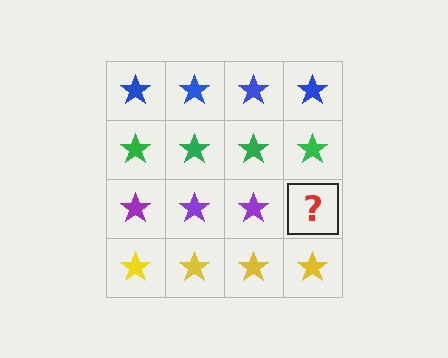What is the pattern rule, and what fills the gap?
The rule is that each row has a consistent color. The gap should be filled with a purple star.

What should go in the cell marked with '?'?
The missing cell should contain a purple star.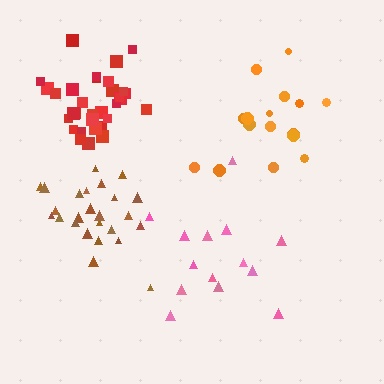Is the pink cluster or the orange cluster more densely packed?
Orange.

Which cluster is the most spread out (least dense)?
Pink.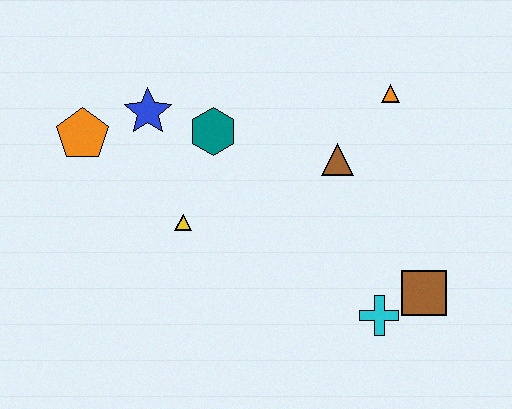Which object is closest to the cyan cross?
The brown square is closest to the cyan cross.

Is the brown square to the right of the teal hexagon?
Yes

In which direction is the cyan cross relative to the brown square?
The cyan cross is to the left of the brown square.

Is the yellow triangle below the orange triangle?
Yes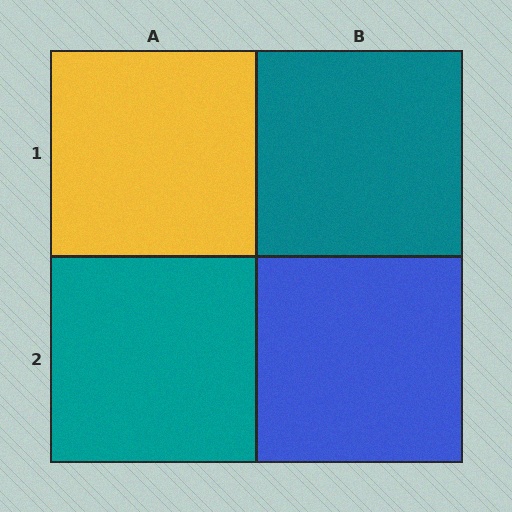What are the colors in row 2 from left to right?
Teal, blue.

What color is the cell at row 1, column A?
Yellow.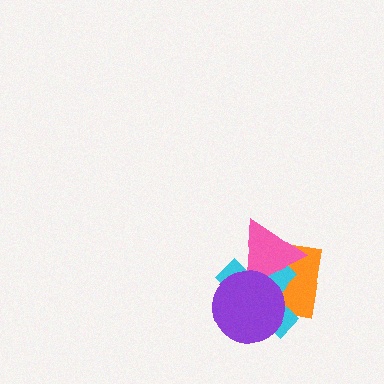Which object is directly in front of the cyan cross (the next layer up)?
The pink triangle is directly in front of the cyan cross.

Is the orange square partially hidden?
Yes, it is partially covered by another shape.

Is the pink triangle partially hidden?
Yes, it is partially covered by another shape.